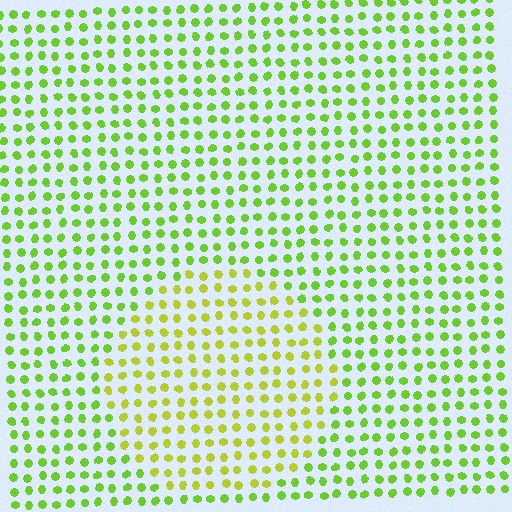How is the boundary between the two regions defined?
The boundary is defined purely by a slight shift in hue (about 27 degrees). Spacing, size, and orientation are identical on both sides.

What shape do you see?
I see a circle.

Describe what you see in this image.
The image is filled with small lime elements in a uniform arrangement. A circle-shaped region is visible where the elements are tinted to a slightly different hue, forming a subtle color boundary.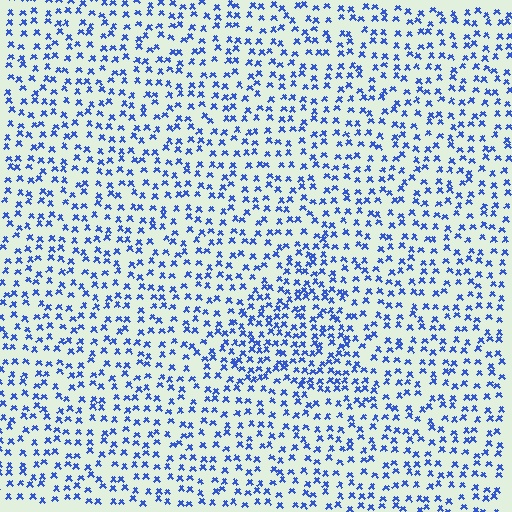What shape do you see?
I see a triangle.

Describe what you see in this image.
The image contains small blue elements arranged at two different densities. A triangle-shaped region is visible where the elements are more densely packed than the surrounding area.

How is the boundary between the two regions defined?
The boundary is defined by a change in element density (approximately 1.6x ratio). All elements are the same color, size, and shape.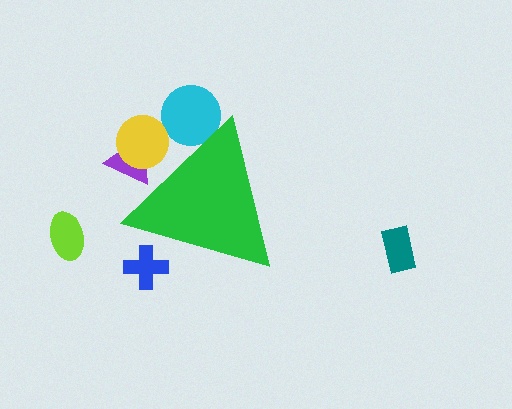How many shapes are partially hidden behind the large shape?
4 shapes are partially hidden.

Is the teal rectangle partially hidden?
No, the teal rectangle is fully visible.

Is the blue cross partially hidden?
Yes, the blue cross is partially hidden behind the green triangle.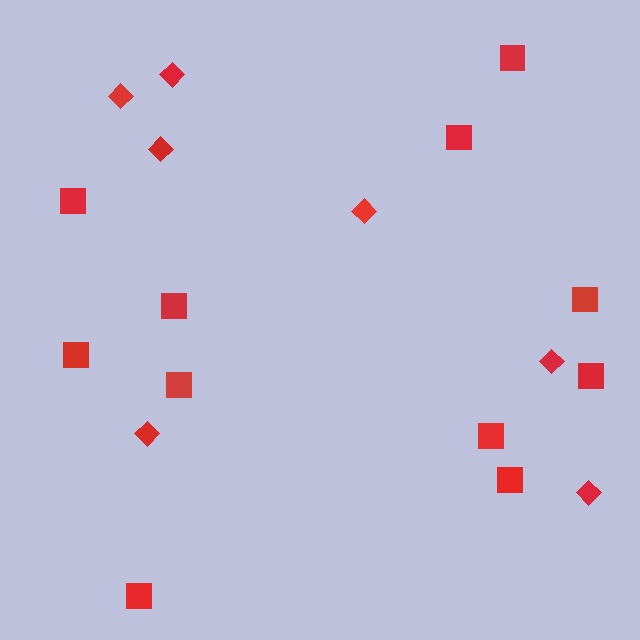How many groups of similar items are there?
There are 2 groups: one group of squares (11) and one group of diamonds (7).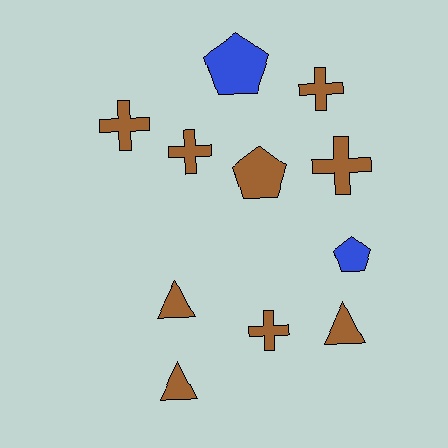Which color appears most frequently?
Brown, with 9 objects.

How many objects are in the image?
There are 11 objects.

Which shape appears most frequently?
Cross, with 5 objects.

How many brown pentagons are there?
There is 1 brown pentagon.